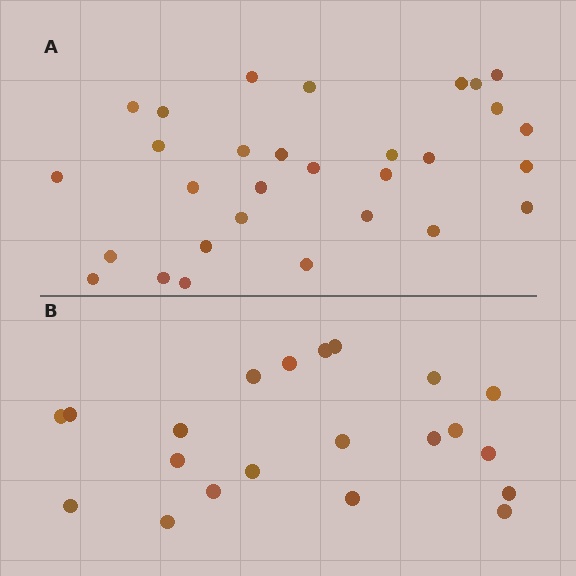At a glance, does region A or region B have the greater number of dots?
Region A (the top region) has more dots.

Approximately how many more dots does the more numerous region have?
Region A has roughly 8 or so more dots than region B.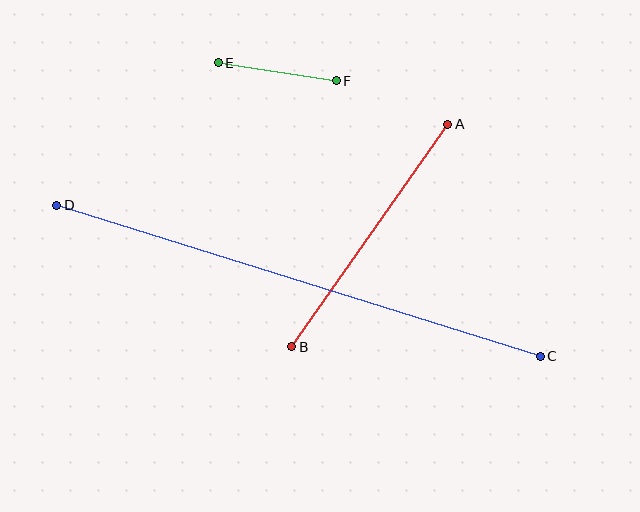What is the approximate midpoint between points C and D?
The midpoint is at approximately (299, 281) pixels.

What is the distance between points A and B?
The distance is approximately 272 pixels.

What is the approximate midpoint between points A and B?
The midpoint is at approximately (370, 235) pixels.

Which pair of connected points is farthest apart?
Points C and D are farthest apart.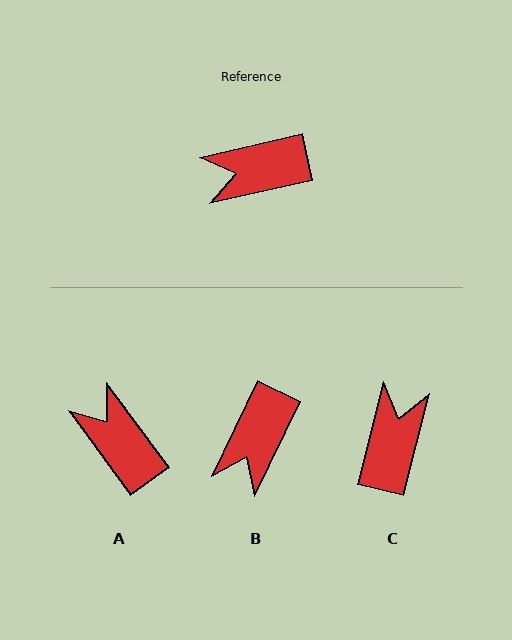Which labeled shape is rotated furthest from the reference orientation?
C, about 117 degrees away.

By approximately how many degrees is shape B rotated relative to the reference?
Approximately 52 degrees counter-clockwise.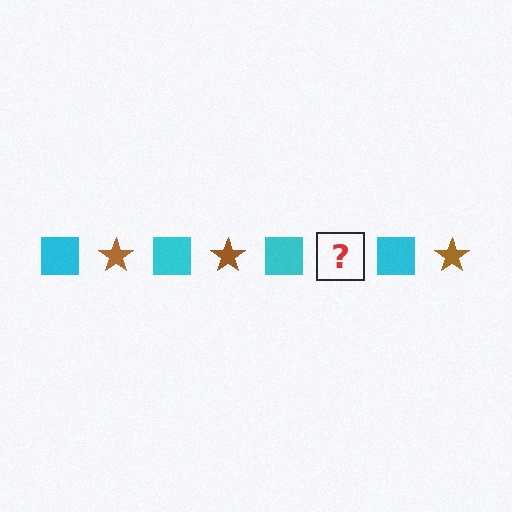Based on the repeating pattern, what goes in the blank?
The blank should be a brown star.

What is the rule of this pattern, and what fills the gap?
The rule is that the pattern alternates between cyan square and brown star. The gap should be filled with a brown star.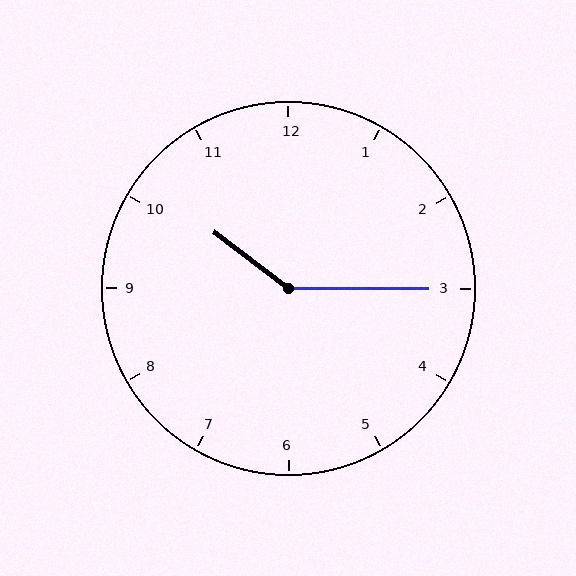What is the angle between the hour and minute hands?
Approximately 142 degrees.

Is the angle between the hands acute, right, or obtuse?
It is obtuse.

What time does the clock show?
10:15.